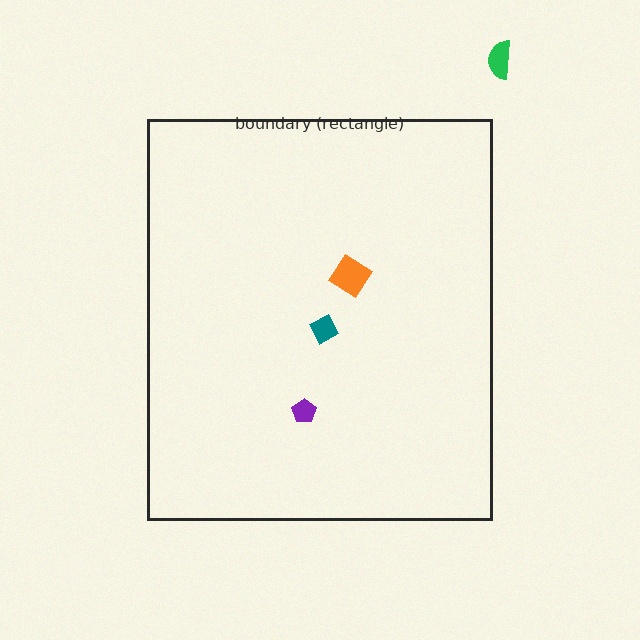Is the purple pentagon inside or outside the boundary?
Inside.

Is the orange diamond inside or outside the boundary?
Inside.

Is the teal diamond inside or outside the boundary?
Inside.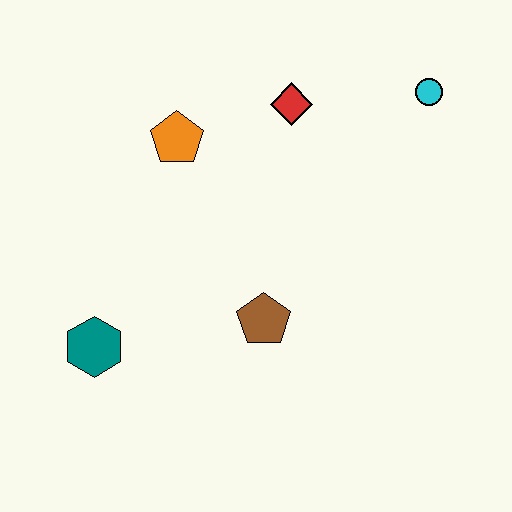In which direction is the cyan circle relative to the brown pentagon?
The cyan circle is above the brown pentagon.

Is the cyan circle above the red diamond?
Yes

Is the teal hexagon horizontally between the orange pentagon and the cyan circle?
No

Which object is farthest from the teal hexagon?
The cyan circle is farthest from the teal hexagon.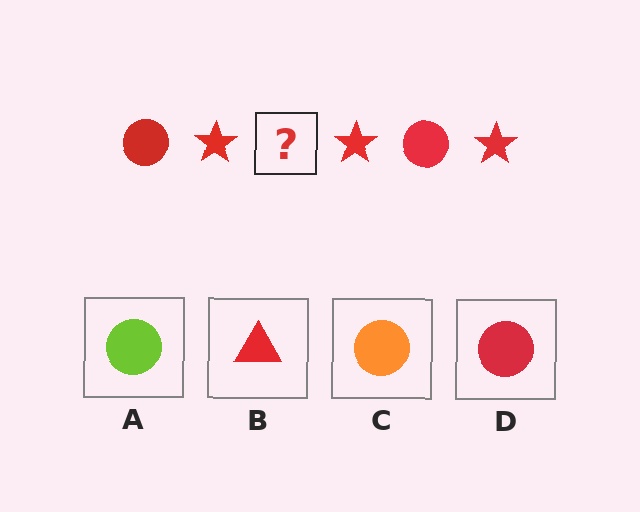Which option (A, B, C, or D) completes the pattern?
D.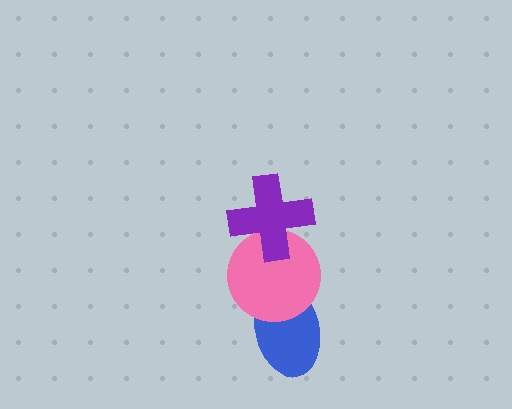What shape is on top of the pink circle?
The purple cross is on top of the pink circle.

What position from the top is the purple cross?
The purple cross is 1st from the top.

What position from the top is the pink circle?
The pink circle is 2nd from the top.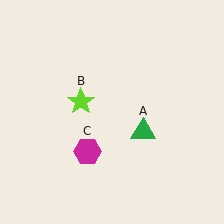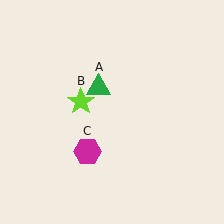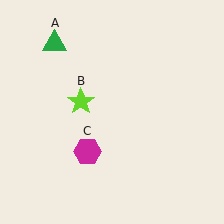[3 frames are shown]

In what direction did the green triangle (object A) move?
The green triangle (object A) moved up and to the left.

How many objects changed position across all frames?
1 object changed position: green triangle (object A).